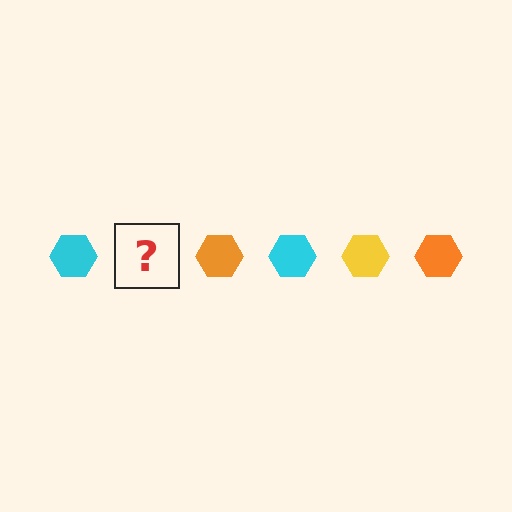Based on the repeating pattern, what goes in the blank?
The blank should be a yellow hexagon.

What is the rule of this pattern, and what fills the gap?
The rule is that the pattern cycles through cyan, yellow, orange hexagons. The gap should be filled with a yellow hexagon.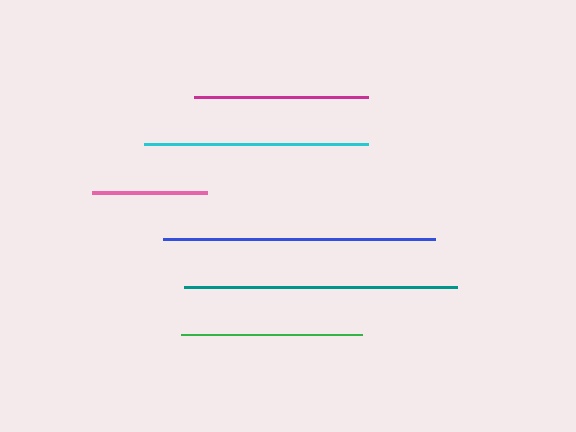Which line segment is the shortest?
The pink line is the shortest at approximately 115 pixels.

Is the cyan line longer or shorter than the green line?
The cyan line is longer than the green line.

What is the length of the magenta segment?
The magenta segment is approximately 174 pixels long.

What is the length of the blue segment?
The blue segment is approximately 272 pixels long.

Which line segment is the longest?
The teal line is the longest at approximately 272 pixels.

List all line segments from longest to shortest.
From longest to shortest: teal, blue, cyan, green, magenta, pink.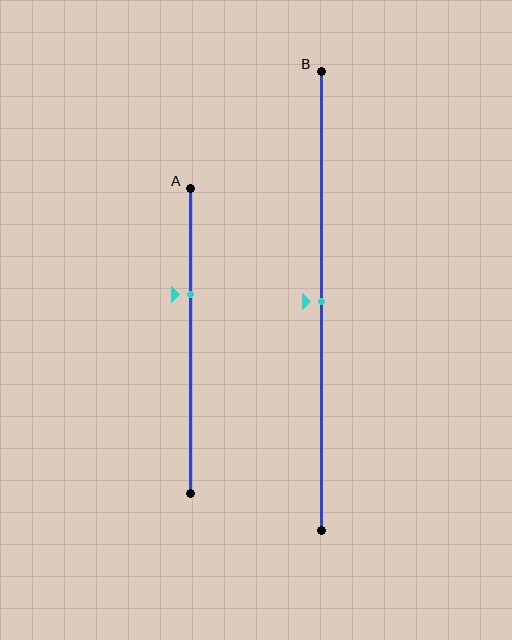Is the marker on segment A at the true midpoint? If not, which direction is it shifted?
No, the marker on segment A is shifted upward by about 15% of the segment length.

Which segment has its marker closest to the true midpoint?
Segment B has its marker closest to the true midpoint.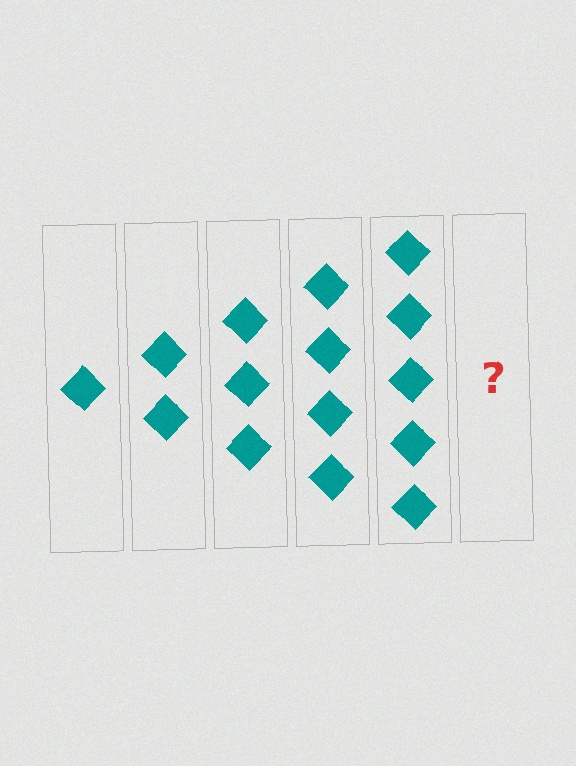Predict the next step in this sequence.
The next step is 6 diamonds.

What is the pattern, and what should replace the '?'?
The pattern is that each step adds one more diamond. The '?' should be 6 diamonds.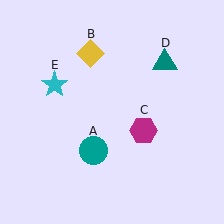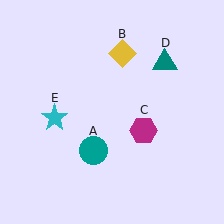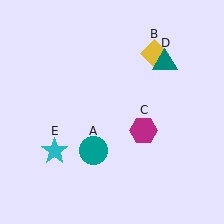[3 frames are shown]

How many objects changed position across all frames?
2 objects changed position: yellow diamond (object B), cyan star (object E).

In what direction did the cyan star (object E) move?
The cyan star (object E) moved down.